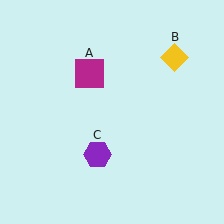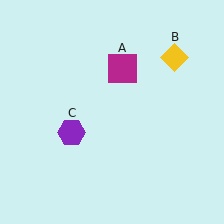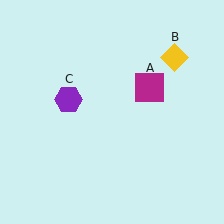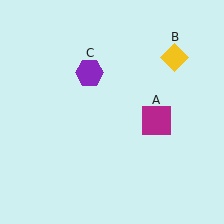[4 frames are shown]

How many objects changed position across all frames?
2 objects changed position: magenta square (object A), purple hexagon (object C).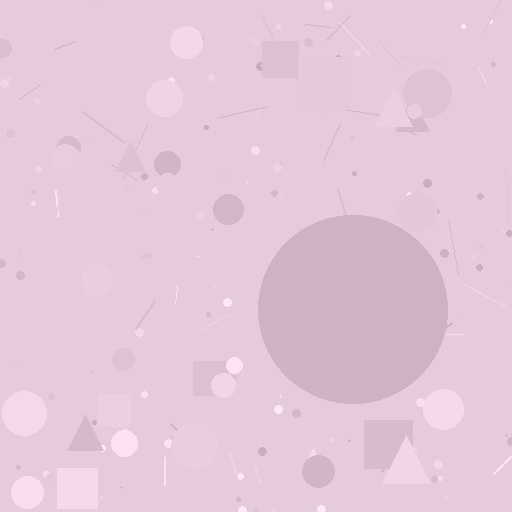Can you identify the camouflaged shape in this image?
The camouflaged shape is a circle.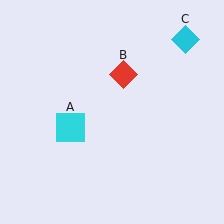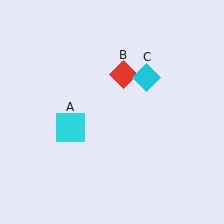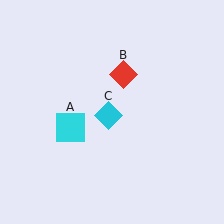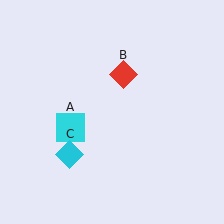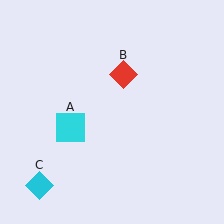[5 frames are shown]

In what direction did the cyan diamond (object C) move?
The cyan diamond (object C) moved down and to the left.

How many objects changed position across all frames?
1 object changed position: cyan diamond (object C).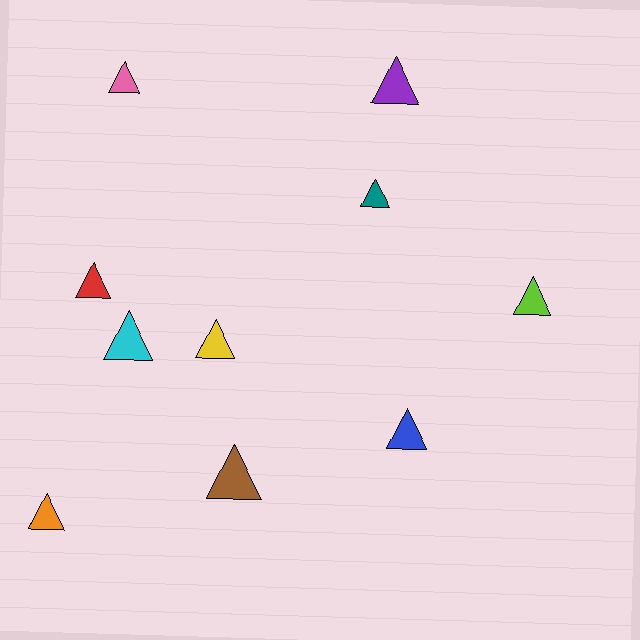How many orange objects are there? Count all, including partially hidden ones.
There is 1 orange object.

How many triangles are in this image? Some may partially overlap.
There are 10 triangles.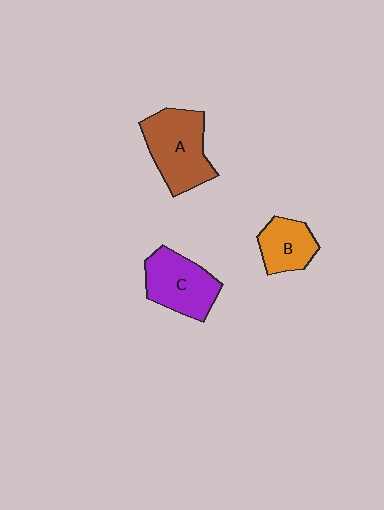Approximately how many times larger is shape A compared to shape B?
Approximately 1.7 times.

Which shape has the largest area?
Shape A (brown).